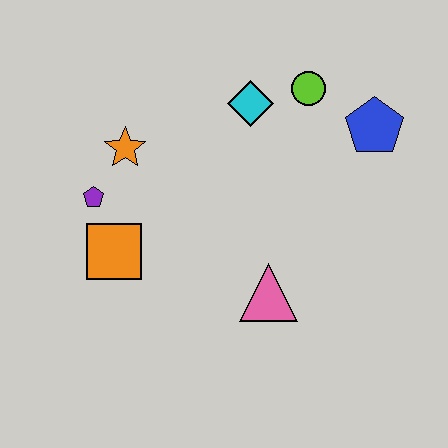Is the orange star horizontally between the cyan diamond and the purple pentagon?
Yes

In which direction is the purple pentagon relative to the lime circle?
The purple pentagon is to the left of the lime circle.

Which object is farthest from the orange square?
The blue pentagon is farthest from the orange square.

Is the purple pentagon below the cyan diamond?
Yes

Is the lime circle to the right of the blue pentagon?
No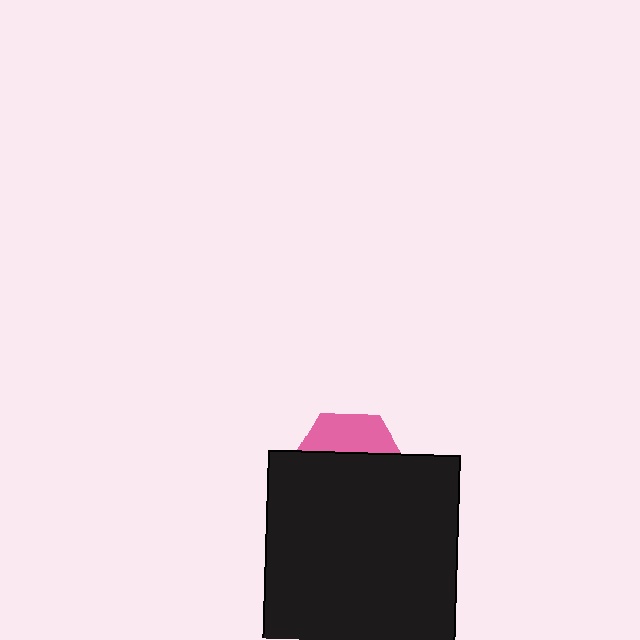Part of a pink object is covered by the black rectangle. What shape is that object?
It is a hexagon.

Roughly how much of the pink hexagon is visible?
A small part of it is visible (roughly 34%).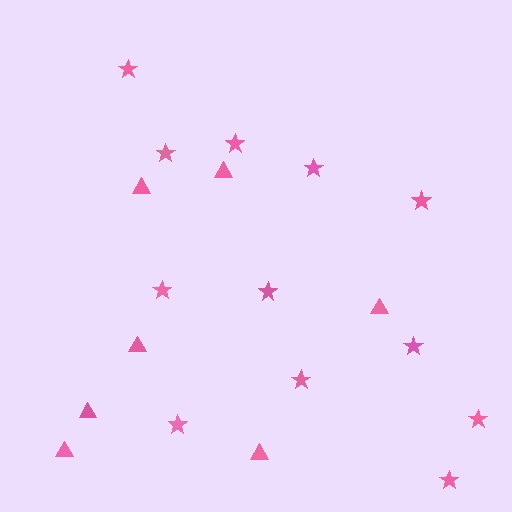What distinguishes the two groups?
There are 2 groups: one group of stars (12) and one group of triangles (7).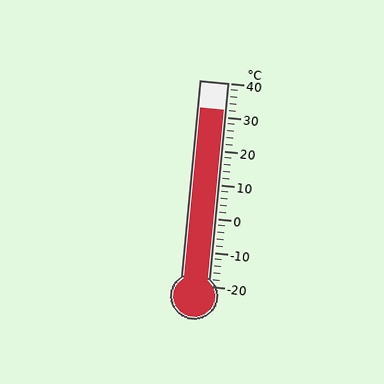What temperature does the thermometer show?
The thermometer shows approximately 32°C.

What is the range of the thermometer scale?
The thermometer scale ranges from -20°C to 40°C.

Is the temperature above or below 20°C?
The temperature is above 20°C.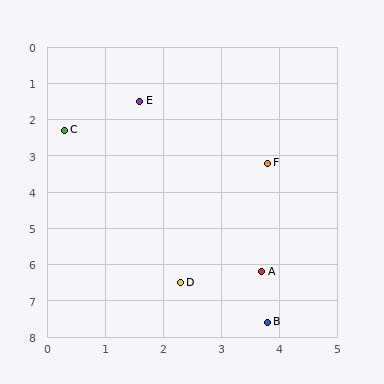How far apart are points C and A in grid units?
Points C and A are about 5.2 grid units apart.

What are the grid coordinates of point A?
Point A is at approximately (3.7, 6.2).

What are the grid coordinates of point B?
Point B is at approximately (3.8, 7.6).